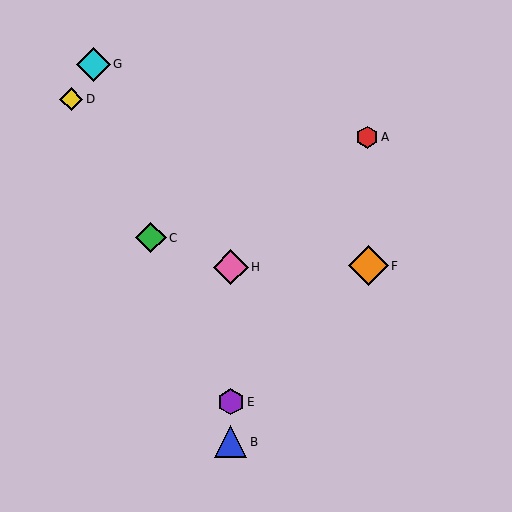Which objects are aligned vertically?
Objects B, E, H are aligned vertically.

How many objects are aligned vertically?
3 objects (B, E, H) are aligned vertically.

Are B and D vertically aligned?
No, B is at x≈231 and D is at x≈71.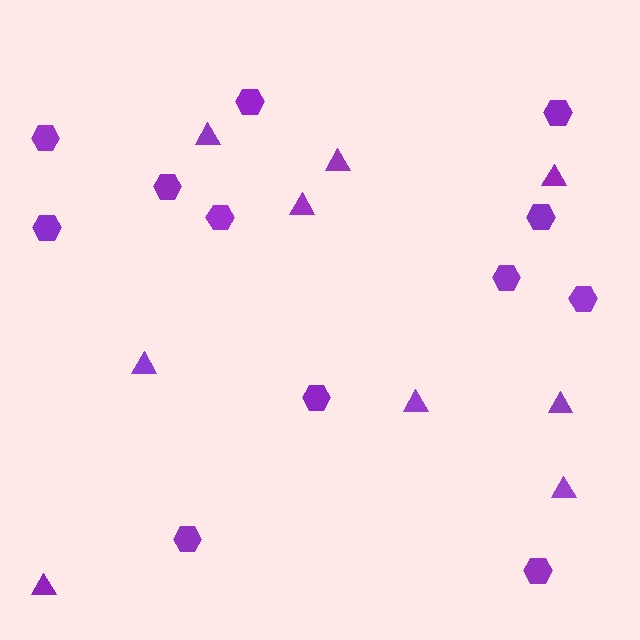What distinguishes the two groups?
There are 2 groups: one group of triangles (9) and one group of hexagons (12).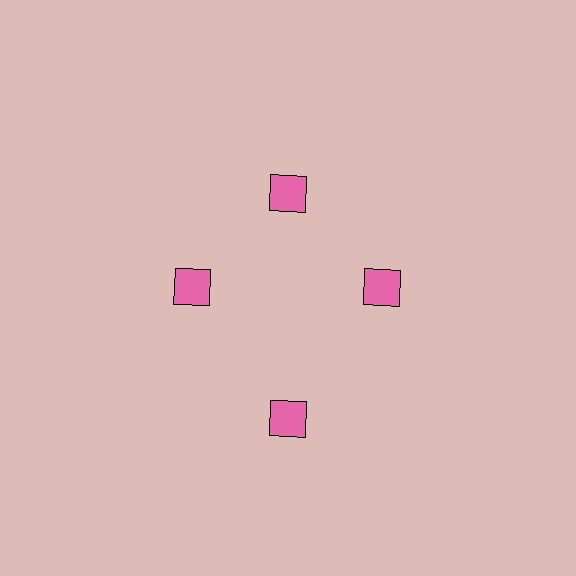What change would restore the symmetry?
The symmetry would be restored by moving it inward, back onto the ring so that all 4 squares sit at equal angles and equal distance from the center.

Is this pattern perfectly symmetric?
No. The 4 pink squares are arranged in a ring, but one element near the 6 o'clock position is pushed outward from the center, breaking the 4-fold rotational symmetry.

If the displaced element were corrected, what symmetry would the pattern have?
It would have 4-fold rotational symmetry — the pattern would map onto itself every 90 degrees.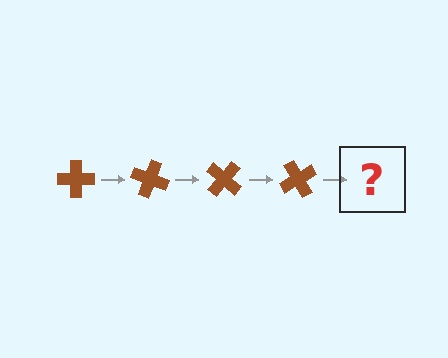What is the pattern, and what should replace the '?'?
The pattern is that the cross rotates 20 degrees each step. The '?' should be a brown cross rotated 80 degrees.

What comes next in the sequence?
The next element should be a brown cross rotated 80 degrees.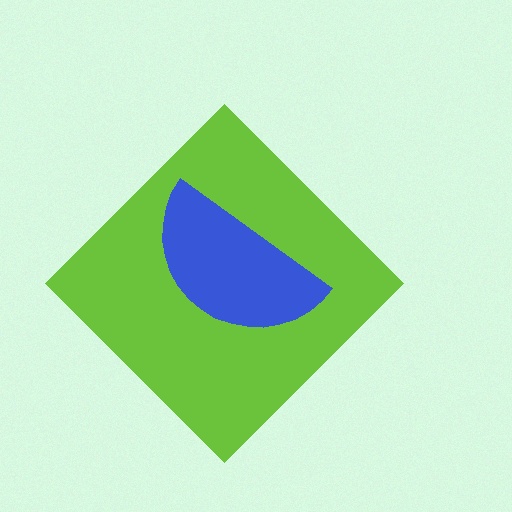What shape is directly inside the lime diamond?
The blue semicircle.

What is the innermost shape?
The blue semicircle.